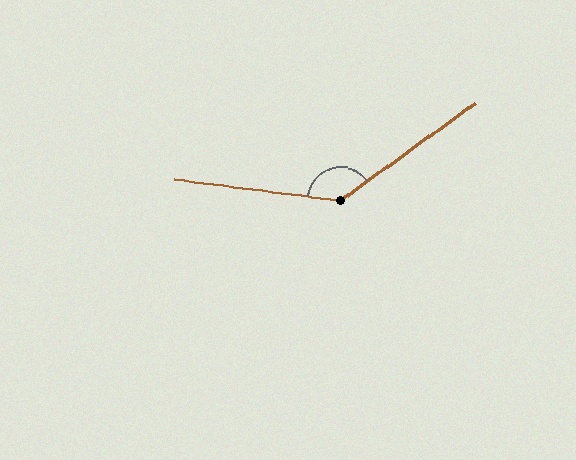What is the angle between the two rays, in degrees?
Approximately 137 degrees.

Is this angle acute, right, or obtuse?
It is obtuse.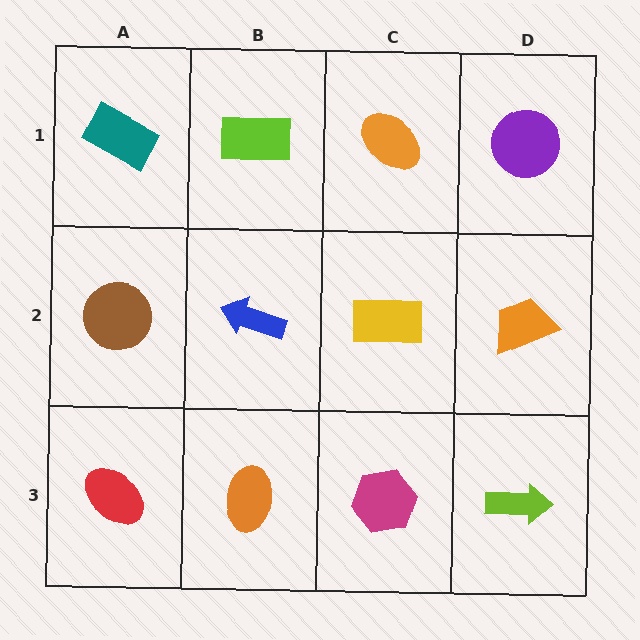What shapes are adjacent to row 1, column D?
An orange trapezoid (row 2, column D), an orange ellipse (row 1, column C).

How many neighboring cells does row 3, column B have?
3.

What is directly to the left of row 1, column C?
A lime rectangle.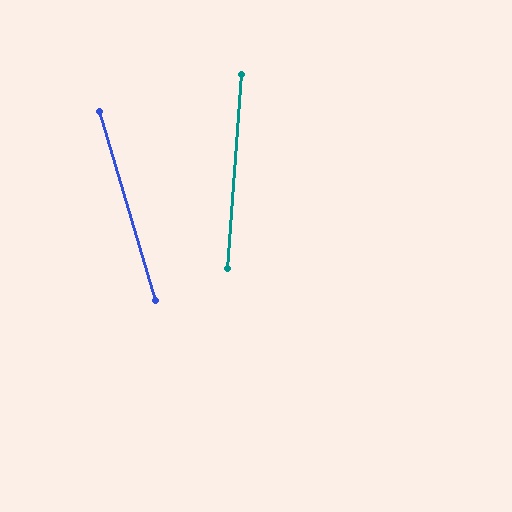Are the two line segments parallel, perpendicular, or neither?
Neither parallel nor perpendicular — they differ by about 20°.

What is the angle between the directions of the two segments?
Approximately 20 degrees.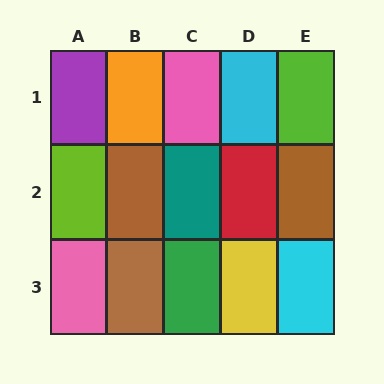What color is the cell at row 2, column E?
Brown.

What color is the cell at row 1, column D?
Cyan.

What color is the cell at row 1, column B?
Orange.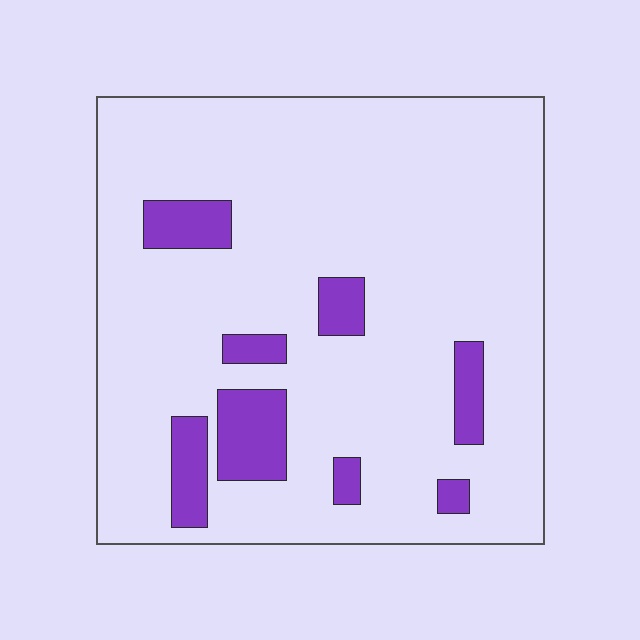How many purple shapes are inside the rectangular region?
8.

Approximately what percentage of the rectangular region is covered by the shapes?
Approximately 15%.